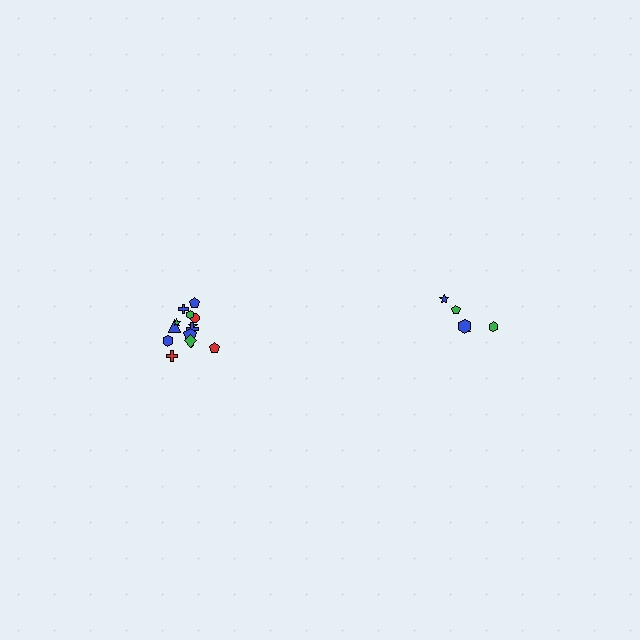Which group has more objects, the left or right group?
The left group.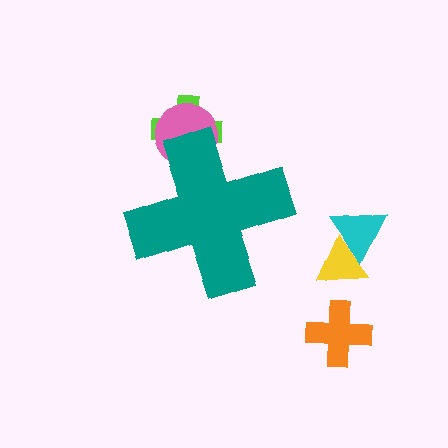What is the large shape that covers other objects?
A teal cross.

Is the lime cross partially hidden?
Yes, the lime cross is partially hidden behind the teal cross.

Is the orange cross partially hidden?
No, the orange cross is fully visible.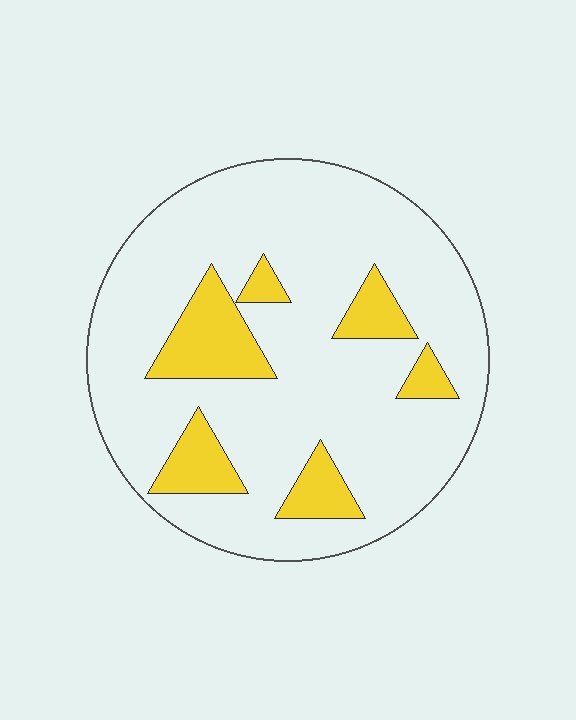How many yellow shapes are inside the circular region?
6.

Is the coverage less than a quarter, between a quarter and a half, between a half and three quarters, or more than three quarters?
Less than a quarter.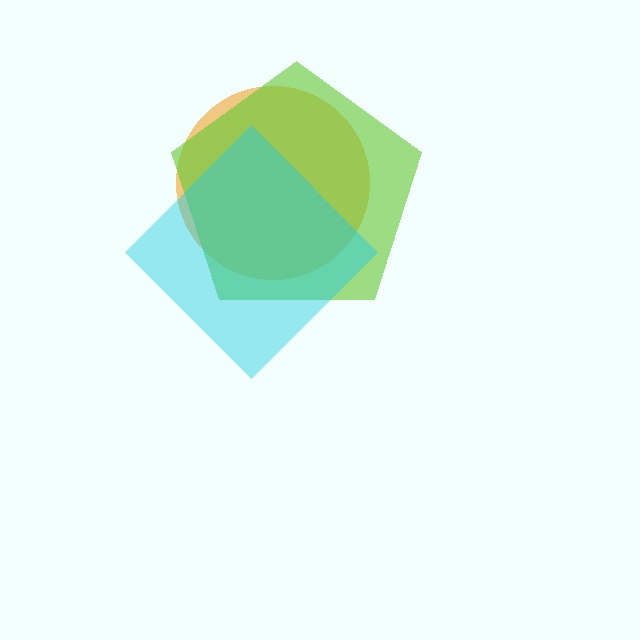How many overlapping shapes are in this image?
There are 3 overlapping shapes in the image.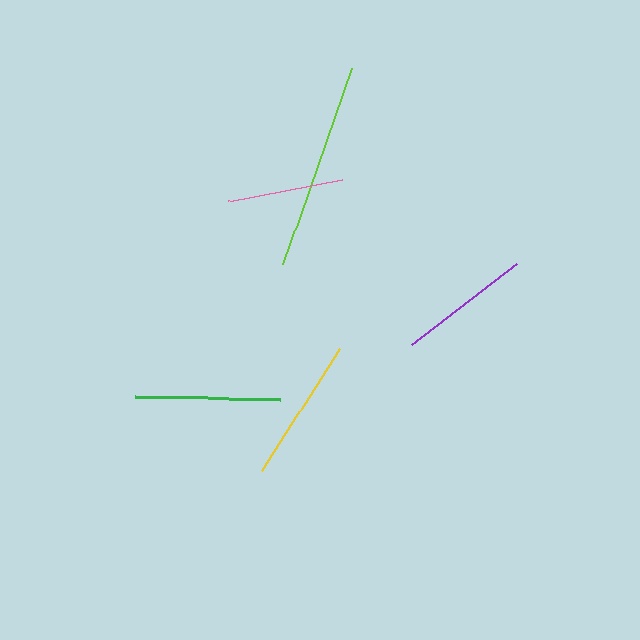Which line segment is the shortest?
The pink line is the shortest at approximately 116 pixels.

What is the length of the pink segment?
The pink segment is approximately 116 pixels long.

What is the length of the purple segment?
The purple segment is approximately 132 pixels long.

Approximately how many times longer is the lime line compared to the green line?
The lime line is approximately 1.4 times the length of the green line.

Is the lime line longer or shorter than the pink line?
The lime line is longer than the pink line.